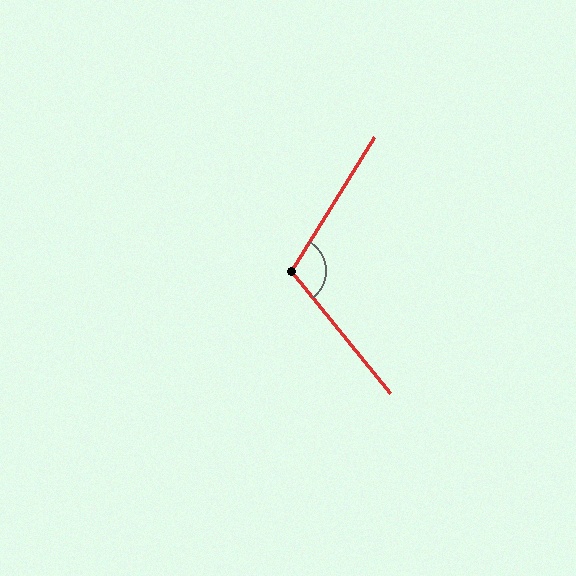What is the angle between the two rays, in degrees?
Approximately 110 degrees.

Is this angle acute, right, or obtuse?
It is obtuse.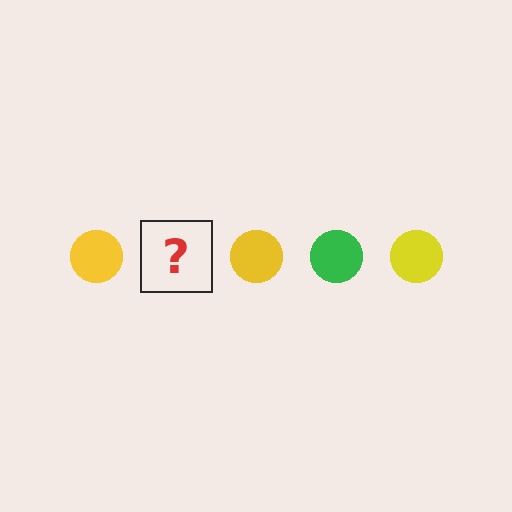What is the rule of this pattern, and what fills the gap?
The rule is that the pattern cycles through yellow, green circles. The gap should be filled with a green circle.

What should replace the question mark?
The question mark should be replaced with a green circle.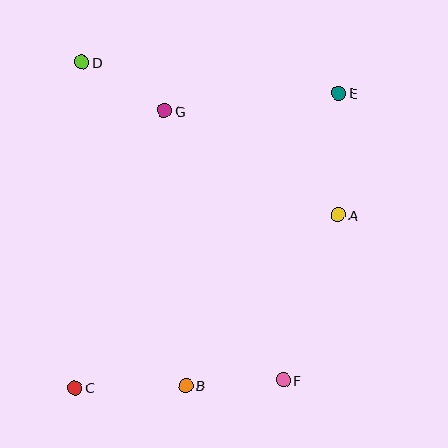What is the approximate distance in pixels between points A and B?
The distance between A and B is approximately 229 pixels.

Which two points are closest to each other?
Points D and G are closest to each other.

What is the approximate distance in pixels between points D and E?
The distance between D and E is approximately 258 pixels.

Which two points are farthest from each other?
Points C and E are farthest from each other.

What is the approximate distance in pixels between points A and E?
The distance between A and E is approximately 121 pixels.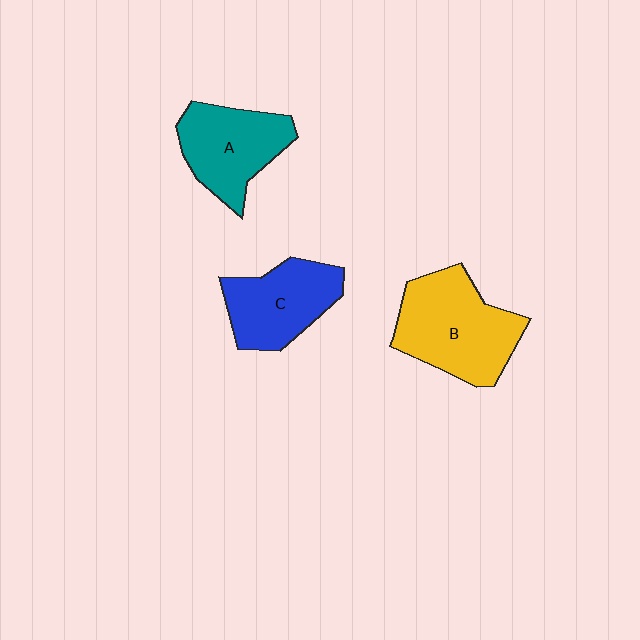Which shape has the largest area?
Shape B (yellow).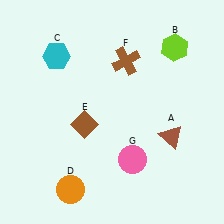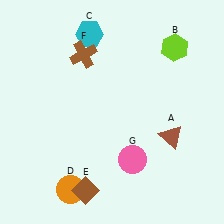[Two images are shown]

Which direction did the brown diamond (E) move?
The brown diamond (E) moved down.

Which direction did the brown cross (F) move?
The brown cross (F) moved left.